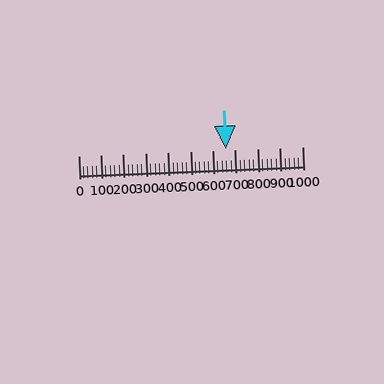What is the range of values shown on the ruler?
The ruler shows values from 0 to 1000.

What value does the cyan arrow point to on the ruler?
The cyan arrow points to approximately 660.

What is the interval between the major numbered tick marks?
The major tick marks are spaced 100 units apart.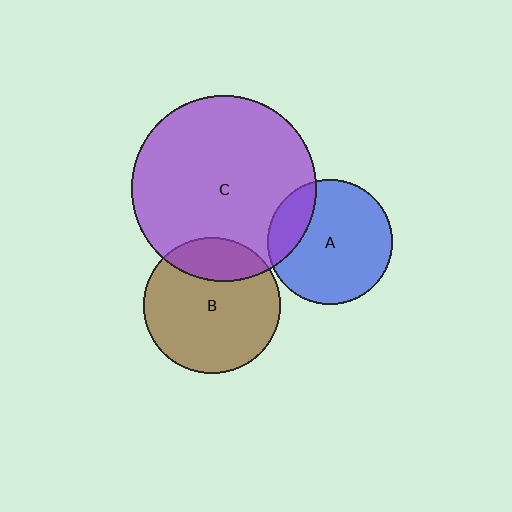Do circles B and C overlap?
Yes.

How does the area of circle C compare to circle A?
Approximately 2.2 times.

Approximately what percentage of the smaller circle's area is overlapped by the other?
Approximately 20%.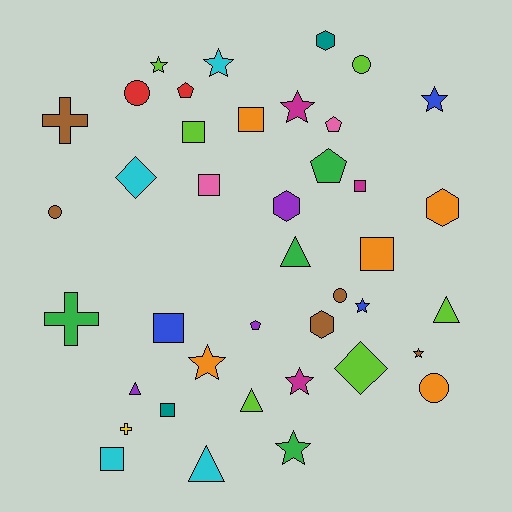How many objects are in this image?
There are 40 objects.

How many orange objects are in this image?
There are 5 orange objects.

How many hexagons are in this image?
There are 4 hexagons.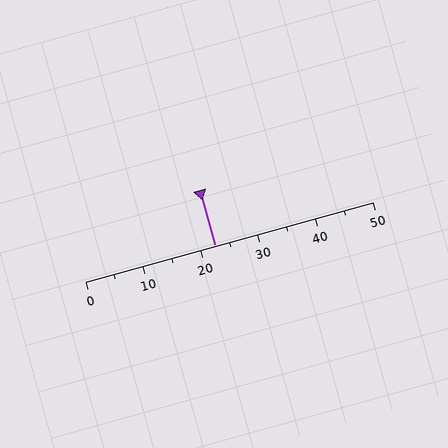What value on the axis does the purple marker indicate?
The marker indicates approximately 22.5.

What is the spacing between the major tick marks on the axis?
The major ticks are spaced 10 apart.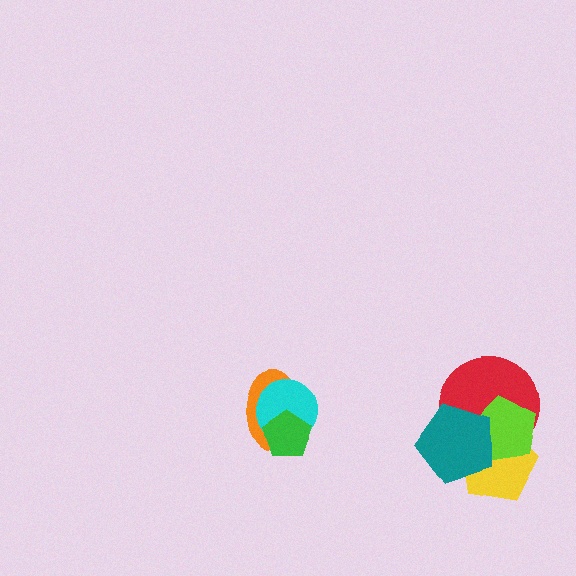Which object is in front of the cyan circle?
The green pentagon is in front of the cyan circle.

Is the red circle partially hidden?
Yes, it is partially covered by another shape.